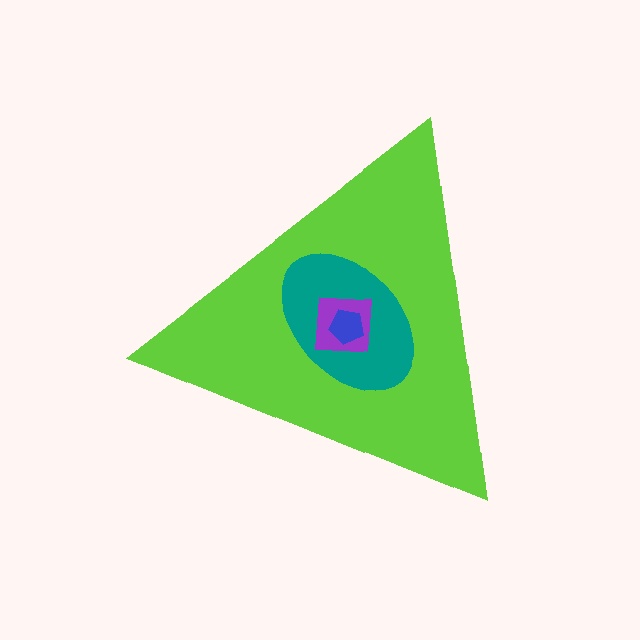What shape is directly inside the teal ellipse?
The purple square.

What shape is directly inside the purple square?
The blue pentagon.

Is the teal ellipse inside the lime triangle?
Yes.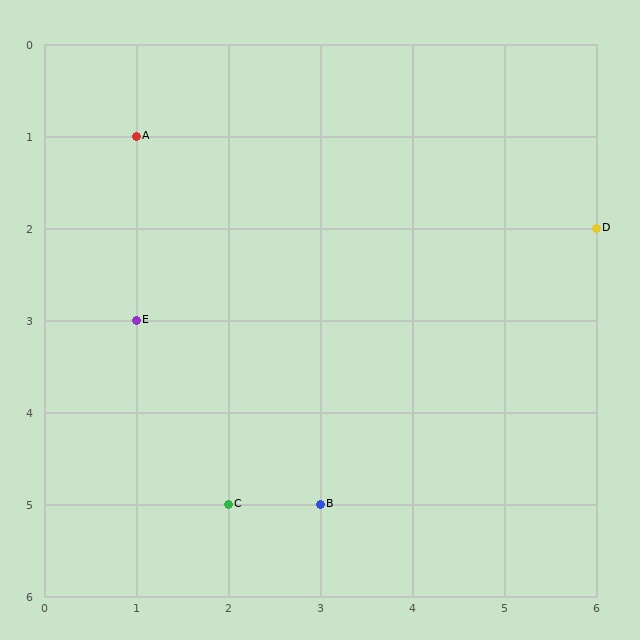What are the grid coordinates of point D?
Point D is at grid coordinates (6, 2).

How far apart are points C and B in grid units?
Points C and B are 1 column apart.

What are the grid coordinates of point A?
Point A is at grid coordinates (1, 1).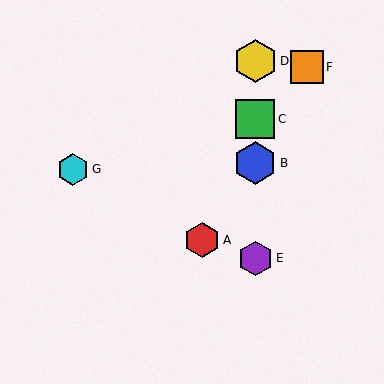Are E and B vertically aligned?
Yes, both are at x≈255.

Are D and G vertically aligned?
No, D is at x≈255 and G is at x≈73.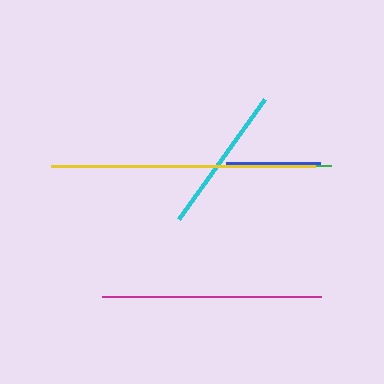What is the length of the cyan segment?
The cyan segment is approximately 147 pixels long.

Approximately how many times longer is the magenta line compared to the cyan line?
The magenta line is approximately 1.5 times the length of the cyan line.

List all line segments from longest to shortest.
From longest to shortest: green, yellow, magenta, cyan, blue.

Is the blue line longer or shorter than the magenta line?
The magenta line is longer than the blue line.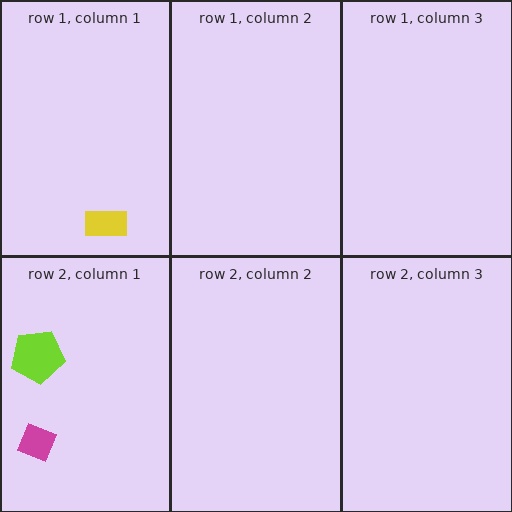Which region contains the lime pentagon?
The row 2, column 1 region.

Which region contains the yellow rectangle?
The row 1, column 1 region.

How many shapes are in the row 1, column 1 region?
1.